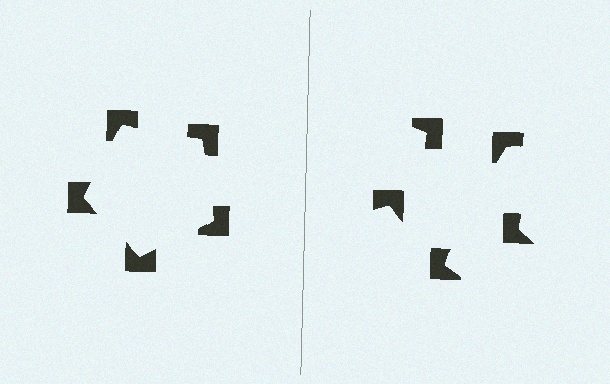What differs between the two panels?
The notched squares are positioned identically on both sides; only the wedge orientations differ. On the left they align to a pentagon; on the right they are misaligned.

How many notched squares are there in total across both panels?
10 — 5 on each side.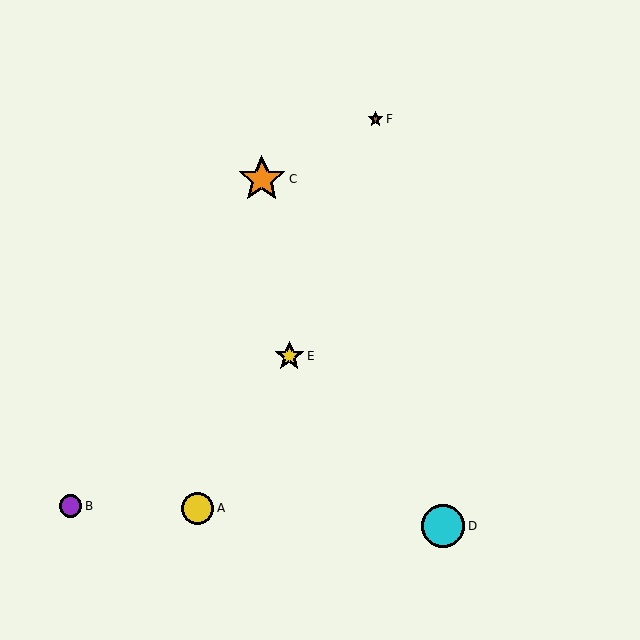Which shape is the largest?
The orange star (labeled C) is the largest.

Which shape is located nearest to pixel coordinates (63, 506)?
The purple circle (labeled B) at (70, 506) is nearest to that location.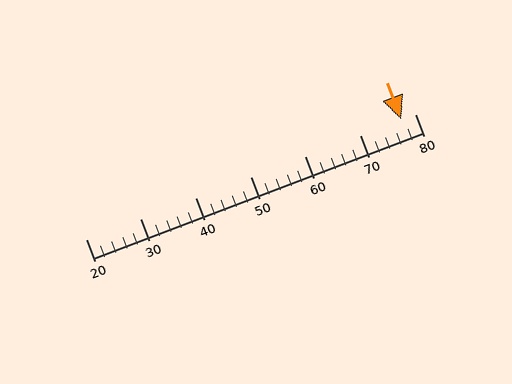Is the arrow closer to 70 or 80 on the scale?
The arrow is closer to 80.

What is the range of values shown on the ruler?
The ruler shows values from 20 to 80.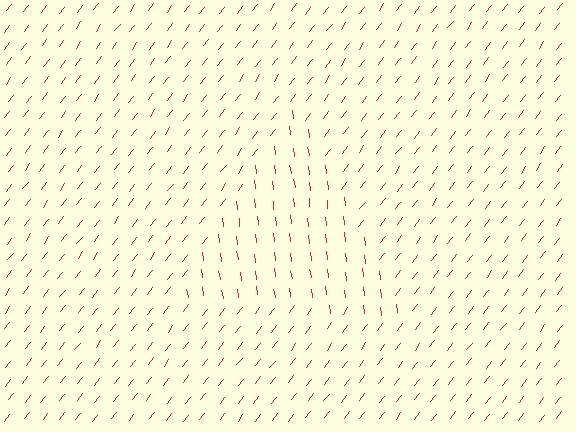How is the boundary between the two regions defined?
The boundary is defined purely by a change in line orientation (approximately 45 degrees difference). All lines are the same color and thickness.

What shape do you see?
I see a triangle.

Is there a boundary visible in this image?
Yes, there is a texture boundary formed by a change in line orientation.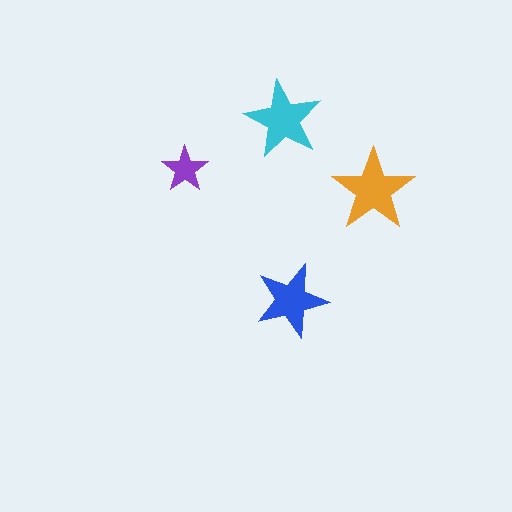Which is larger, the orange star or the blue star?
The orange one.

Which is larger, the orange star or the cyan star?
The orange one.